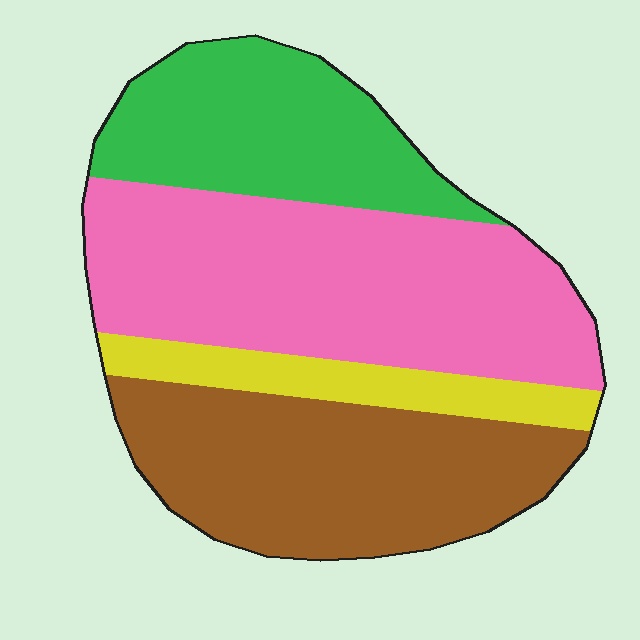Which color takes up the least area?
Yellow, at roughly 10%.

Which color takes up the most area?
Pink, at roughly 40%.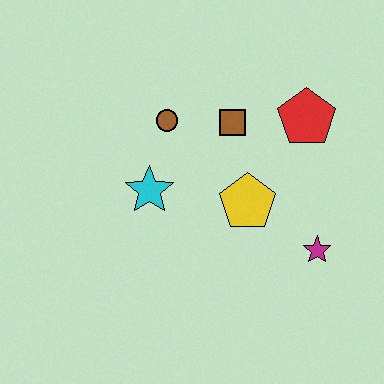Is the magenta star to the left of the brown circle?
No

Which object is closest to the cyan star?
The brown circle is closest to the cyan star.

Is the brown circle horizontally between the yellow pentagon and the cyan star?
Yes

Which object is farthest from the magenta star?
The brown circle is farthest from the magenta star.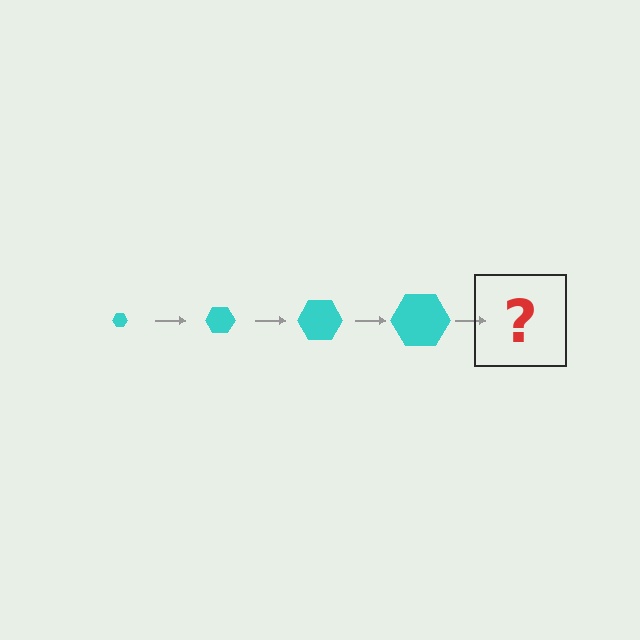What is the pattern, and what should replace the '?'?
The pattern is that the hexagon gets progressively larger each step. The '?' should be a cyan hexagon, larger than the previous one.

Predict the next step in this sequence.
The next step is a cyan hexagon, larger than the previous one.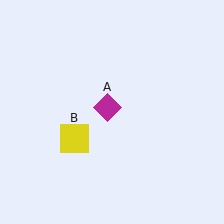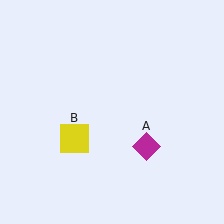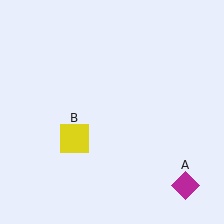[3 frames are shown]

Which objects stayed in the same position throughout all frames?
Yellow square (object B) remained stationary.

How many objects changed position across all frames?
1 object changed position: magenta diamond (object A).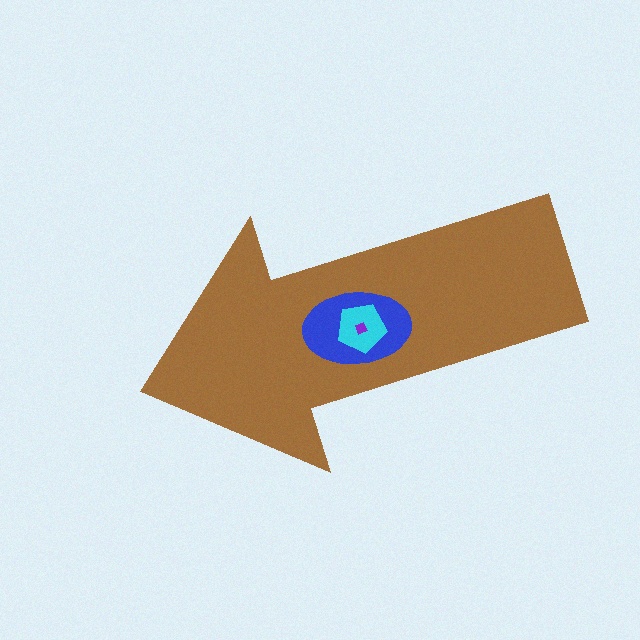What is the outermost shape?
The brown arrow.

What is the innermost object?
The purple diamond.